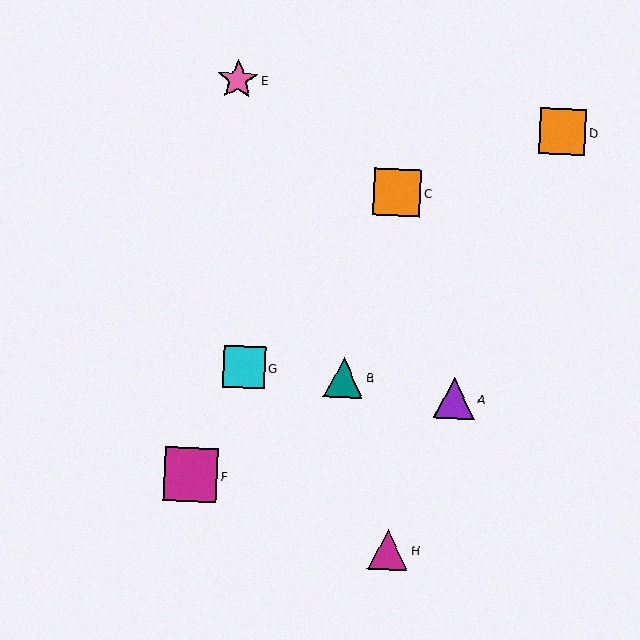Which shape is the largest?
The magenta square (labeled F) is the largest.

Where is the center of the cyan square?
The center of the cyan square is at (244, 367).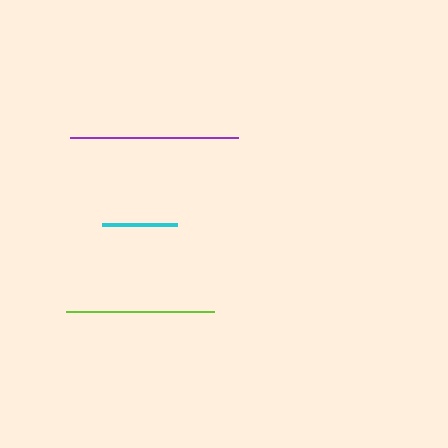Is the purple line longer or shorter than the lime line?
The purple line is longer than the lime line.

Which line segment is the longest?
The purple line is the longest at approximately 168 pixels.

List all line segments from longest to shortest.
From longest to shortest: purple, lime, cyan.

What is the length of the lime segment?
The lime segment is approximately 147 pixels long.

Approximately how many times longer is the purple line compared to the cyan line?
The purple line is approximately 2.2 times the length of the cyan line.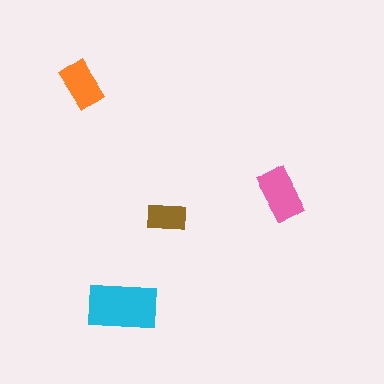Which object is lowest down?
The cyan rectangle is bottommost.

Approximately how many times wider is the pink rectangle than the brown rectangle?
About 1.5 times wider.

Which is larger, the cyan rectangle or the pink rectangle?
The cyan one.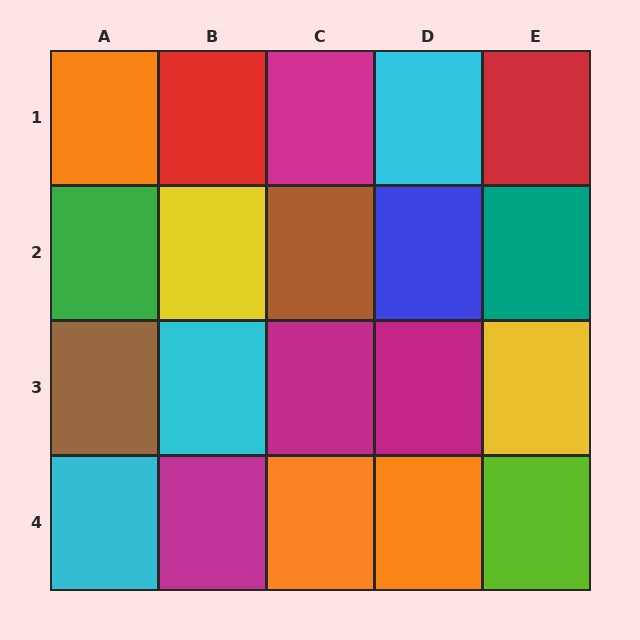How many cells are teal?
1 cell is teal.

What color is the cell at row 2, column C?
Brown.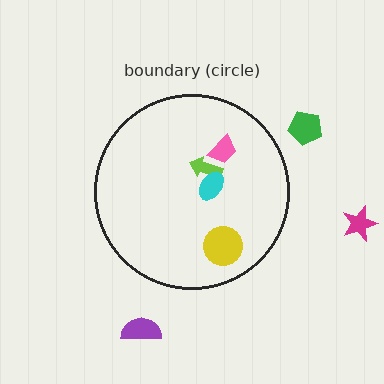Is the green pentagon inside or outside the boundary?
Outside.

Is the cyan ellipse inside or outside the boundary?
Inside.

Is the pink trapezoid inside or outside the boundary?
Inside.